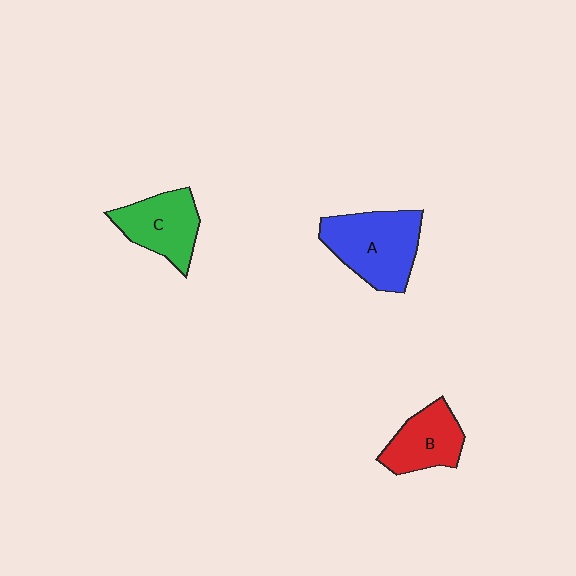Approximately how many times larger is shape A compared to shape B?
Approximately 1.5 times.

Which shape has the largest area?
Shape A (blue).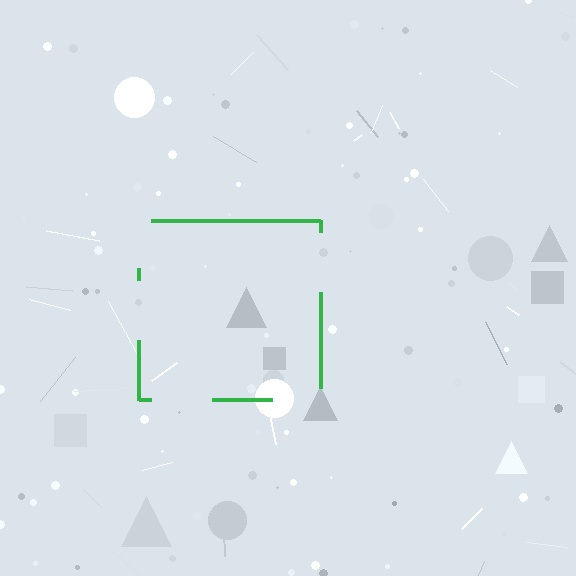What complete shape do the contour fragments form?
The contour fragments form a square.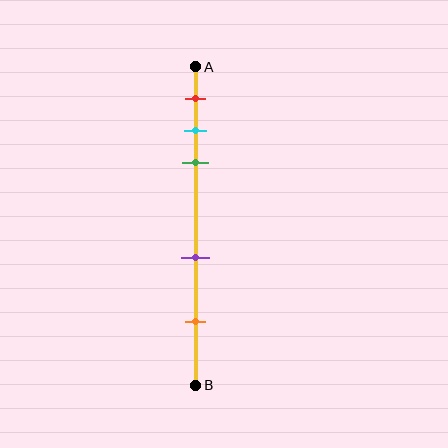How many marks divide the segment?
There are 5 marks dividing the segment.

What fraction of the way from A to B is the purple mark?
The purple mark is approximately 60% (0.6) of the way from A to B.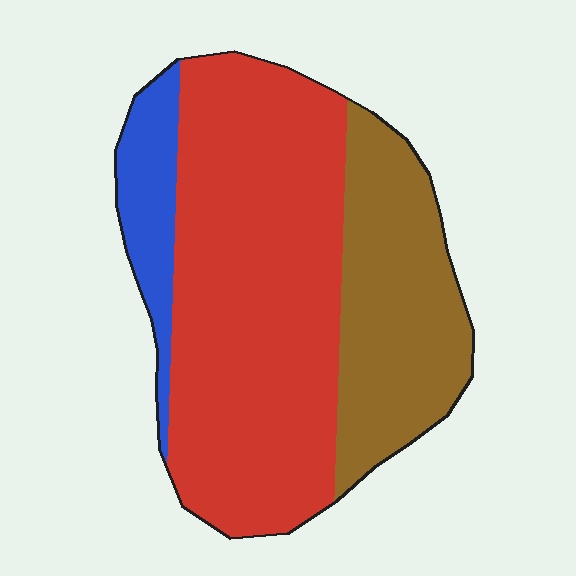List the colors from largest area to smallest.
From largest to smallest: red, brown, blue.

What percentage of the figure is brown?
Brown takes up between a quarter and a half of the figure.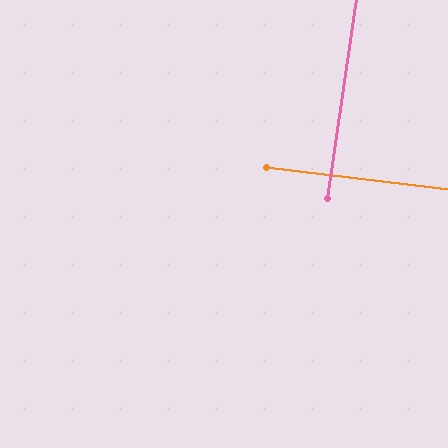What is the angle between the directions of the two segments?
Approximately 88 degrees.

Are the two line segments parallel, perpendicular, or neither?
Perpendicular — they meet at approximately 88°.